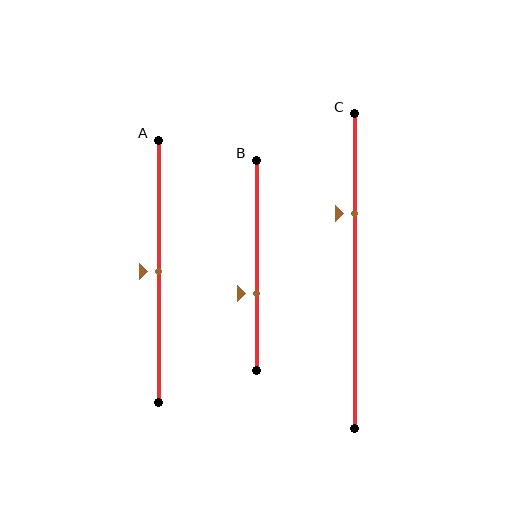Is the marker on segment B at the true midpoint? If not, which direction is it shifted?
No, the marker on segment B is shifted downward by about 13% of the segment length.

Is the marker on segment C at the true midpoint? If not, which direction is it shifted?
No, the marker on segment C is shifted upward by about 18% of the segment length.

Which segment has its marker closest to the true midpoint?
Segment A has its marker closest to the true midpoint.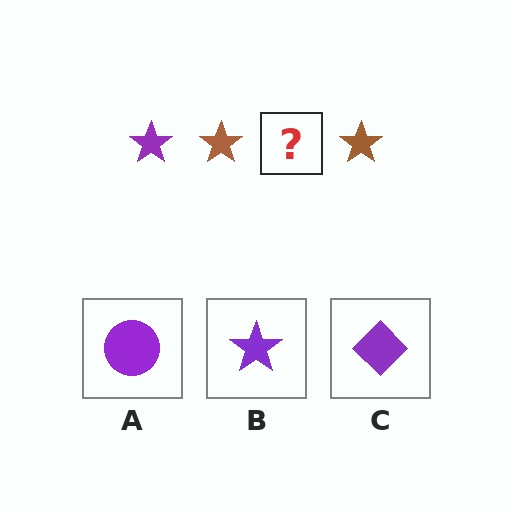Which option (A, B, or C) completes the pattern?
B.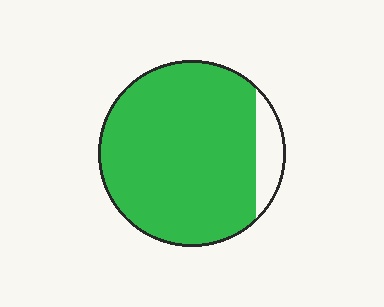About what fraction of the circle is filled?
About nine tenths (9/10).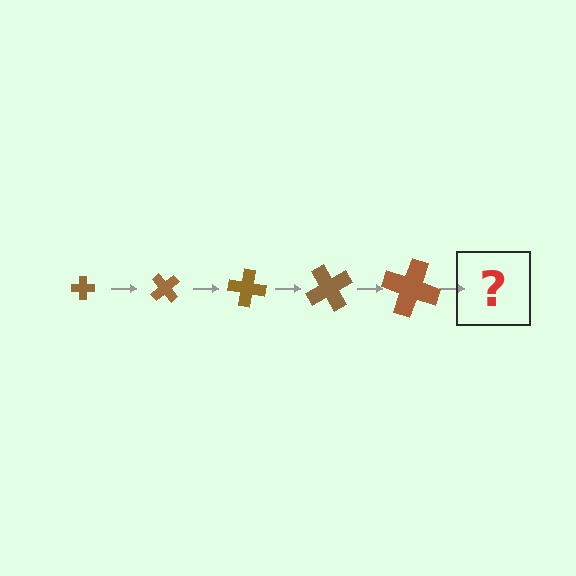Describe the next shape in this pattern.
It should be a cross, larger than the previous one and rotated 250 degrees from the start.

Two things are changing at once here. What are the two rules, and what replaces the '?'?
The two rules are that the cross grows larger each step and it rotates 50 degrees each step. The '?' should be a cross, larger than the previous one and rotated 250 degrees from the start.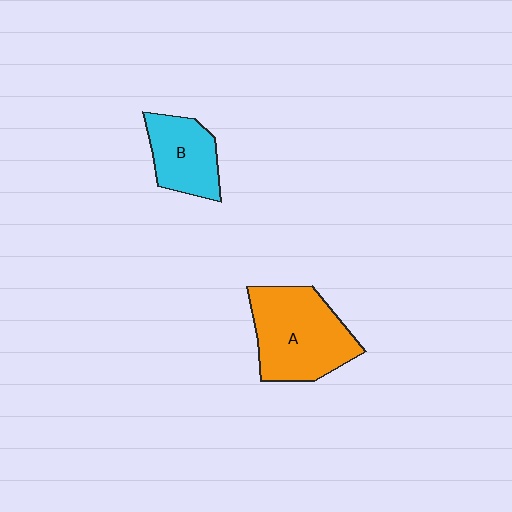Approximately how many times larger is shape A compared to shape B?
Approximately 1.6 times.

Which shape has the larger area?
Shape A (orange).